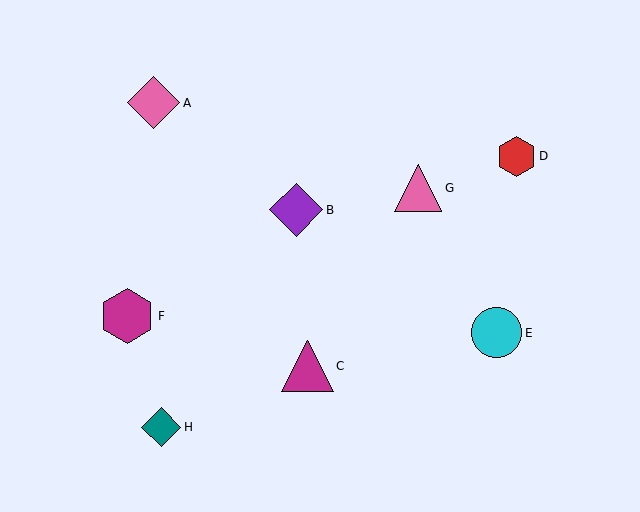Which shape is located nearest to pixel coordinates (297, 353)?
The magenta triangle (labeled C) at (307, 366) is nearest to that location.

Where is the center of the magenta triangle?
The center of the magenta triangle is at (307, 366).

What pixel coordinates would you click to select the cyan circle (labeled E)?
Click at (497, 333) to select the cyan circle E.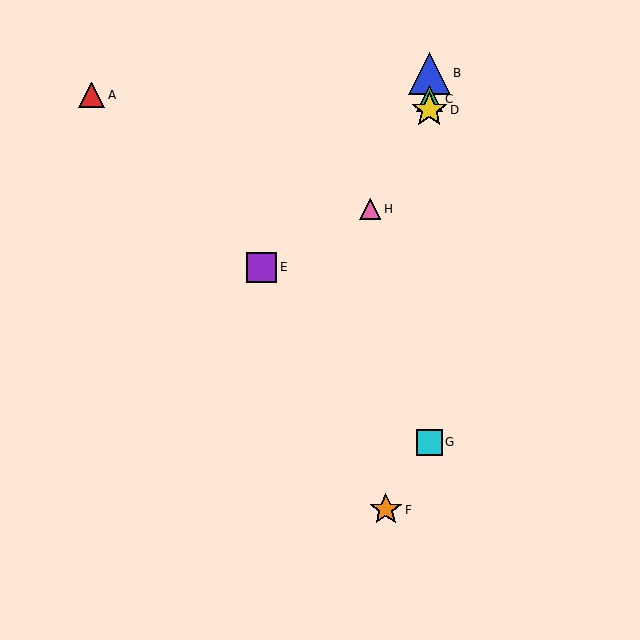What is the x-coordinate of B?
Object B is at x≈429.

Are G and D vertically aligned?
Yes, both are at x≈429.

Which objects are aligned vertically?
Objects B, C, D, G are aligned vertically.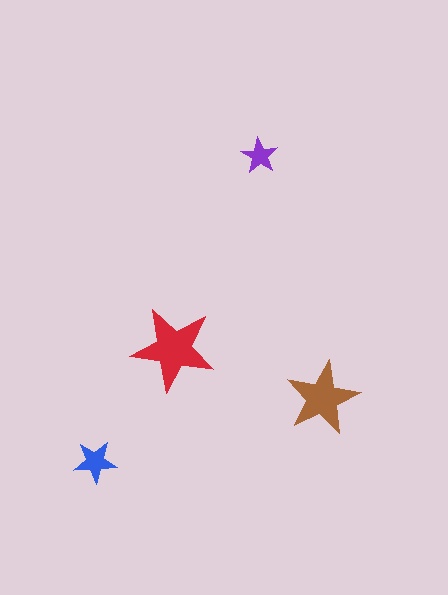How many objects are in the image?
There are 4 objects in the image.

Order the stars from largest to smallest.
the red one, the brown one, the blue one, the purple one.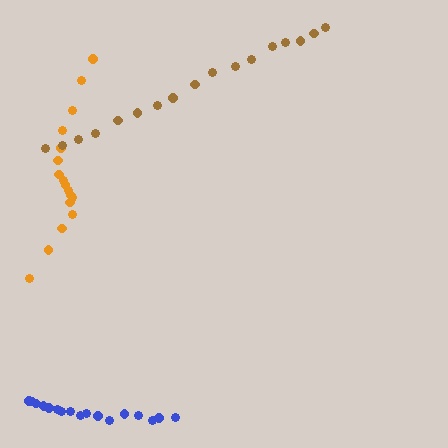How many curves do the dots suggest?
There are 3 distinct paths.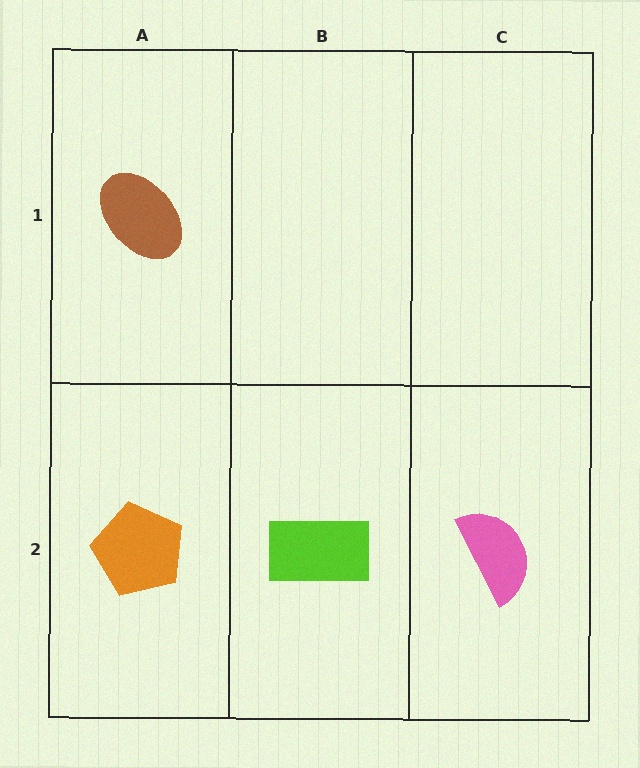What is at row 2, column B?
A lime rectangle.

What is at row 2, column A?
An orange pentagon.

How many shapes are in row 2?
3 shapes.